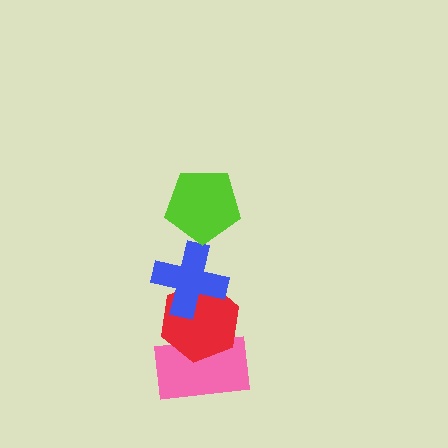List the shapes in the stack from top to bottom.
From top to bottom: the lime pentagon, the blue cross, the red hexagon, the pink rectangle.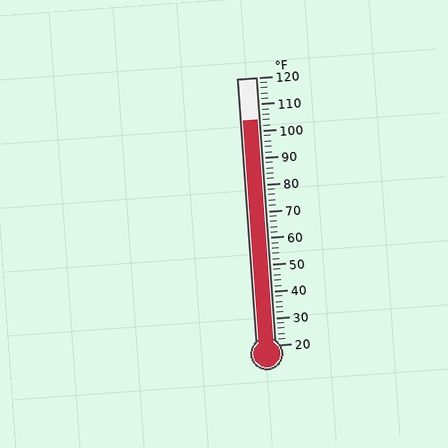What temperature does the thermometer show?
The thermometer shows approximately 104°F.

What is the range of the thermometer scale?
The thermometer scale ranges from 20°F to 120°F.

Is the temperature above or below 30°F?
The temperature is above 30°F.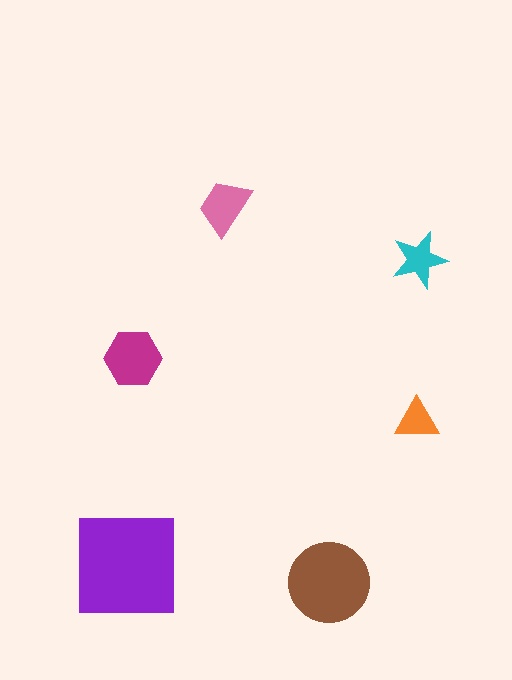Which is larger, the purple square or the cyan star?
The purple square.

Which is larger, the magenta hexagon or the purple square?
The purple square.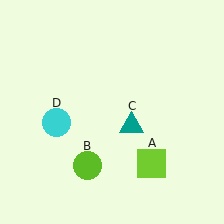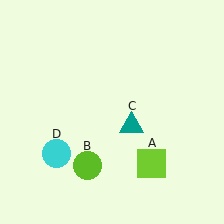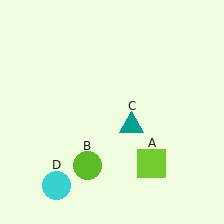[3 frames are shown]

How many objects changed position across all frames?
1 object changed position: cyan circle (object D).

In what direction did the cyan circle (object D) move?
The cyan circle (object D) moved down.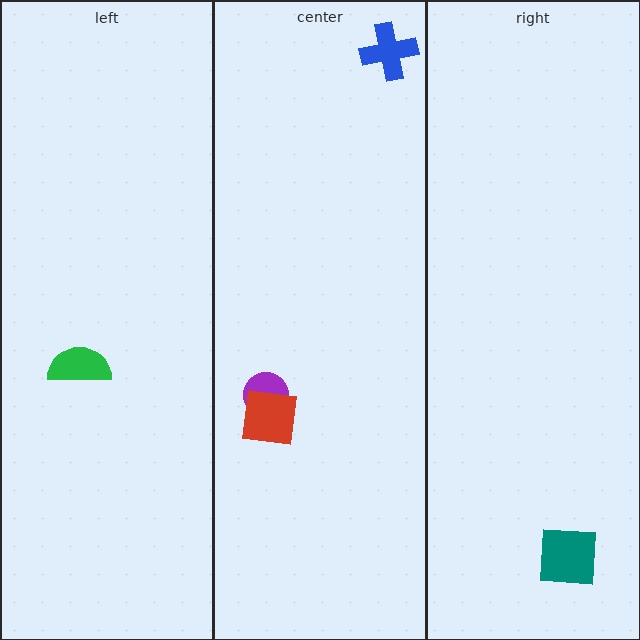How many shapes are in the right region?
1.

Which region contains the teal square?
The right region.